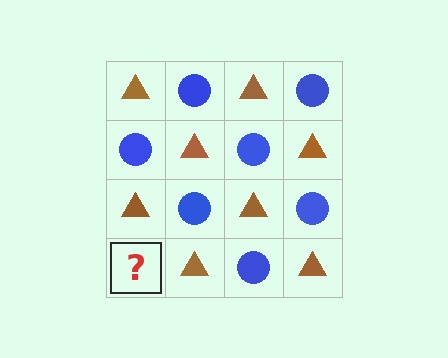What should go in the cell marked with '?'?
The missing cell should contain a blue circle.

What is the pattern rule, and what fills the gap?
The rule is that it alternates brown triangle and blue circle in a checkerboard pattern. The gap should be filled with a blue circle.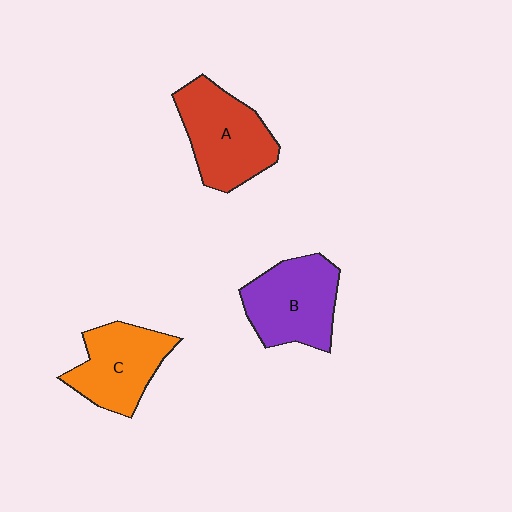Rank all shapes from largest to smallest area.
From largest to smallest: A (red), B (purple), C (orange).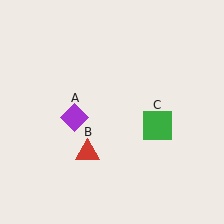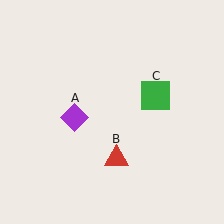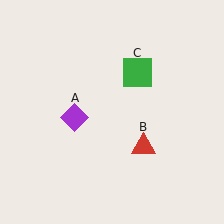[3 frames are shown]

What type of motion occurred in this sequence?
The red triangle (object B), green square (object C) rotated counterclockwise around the center of the scene.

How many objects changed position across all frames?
2 objects changed position: red triangle (object B), green square (object C).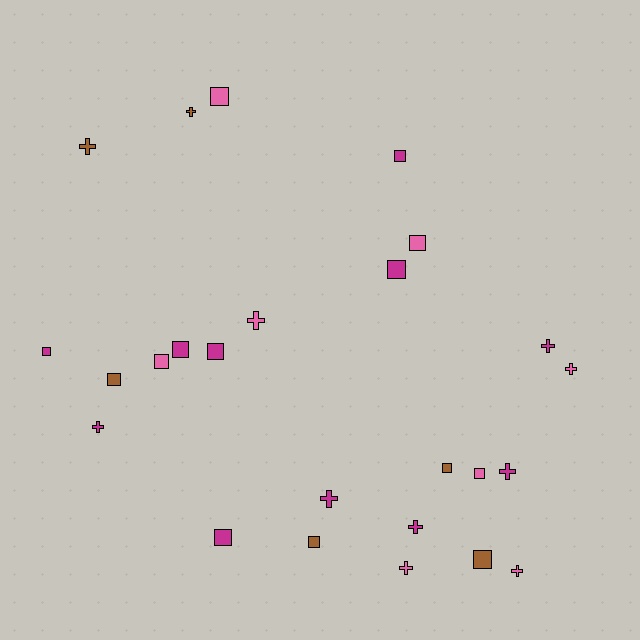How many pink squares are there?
There are 4 pink squares.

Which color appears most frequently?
Magenta, with 11 objects.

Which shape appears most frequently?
Square, with 14 objects.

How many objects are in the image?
There are 25 objects.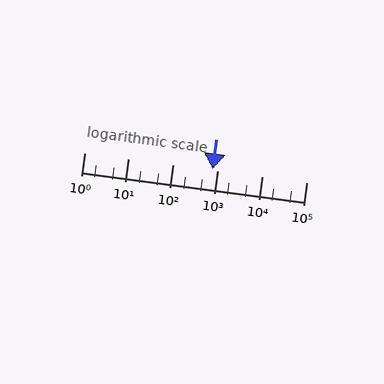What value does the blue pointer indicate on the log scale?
The pointer indicates approximately 760.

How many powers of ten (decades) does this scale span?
The scale spans 5 decades, from 1 to 100000.